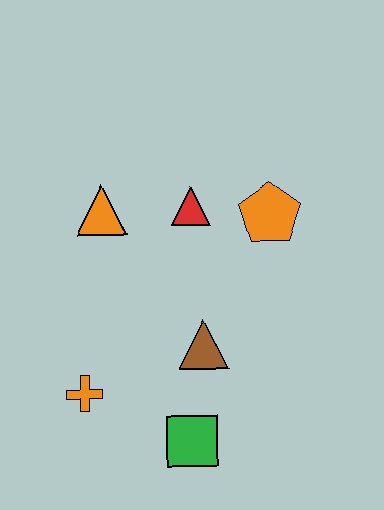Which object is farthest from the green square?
The orange triangle is farthest from the green square.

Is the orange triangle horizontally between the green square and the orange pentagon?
No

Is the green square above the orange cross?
No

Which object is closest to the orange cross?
The green square is closest to the orange cross.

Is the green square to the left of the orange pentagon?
Yes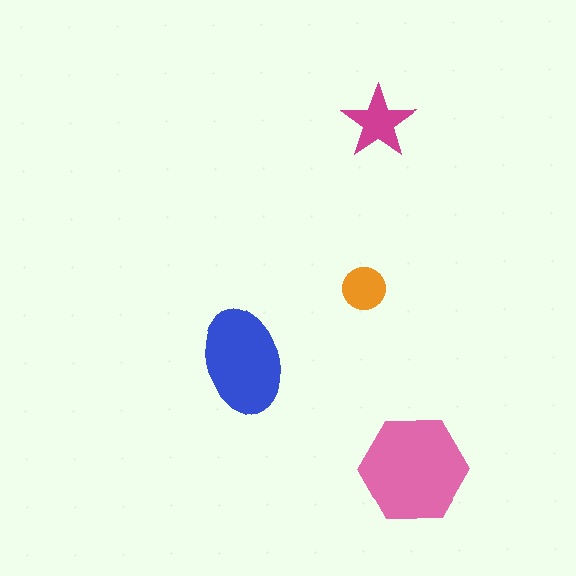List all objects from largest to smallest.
The pink hexagon, the blue ellipse, the magenta star, the orange circle.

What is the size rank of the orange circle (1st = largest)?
4th.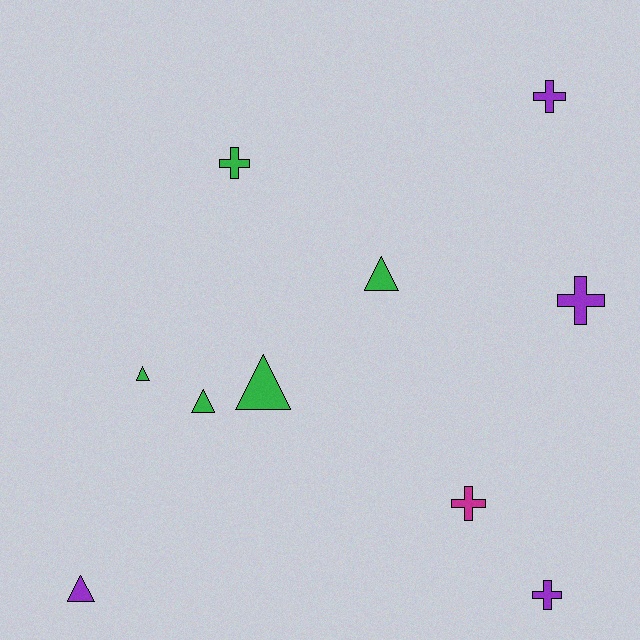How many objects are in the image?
There are 10 objects.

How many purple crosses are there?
There are 3 purple crosses.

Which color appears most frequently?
Green, with 5 objects.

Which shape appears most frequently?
Triangle, with 5 objects.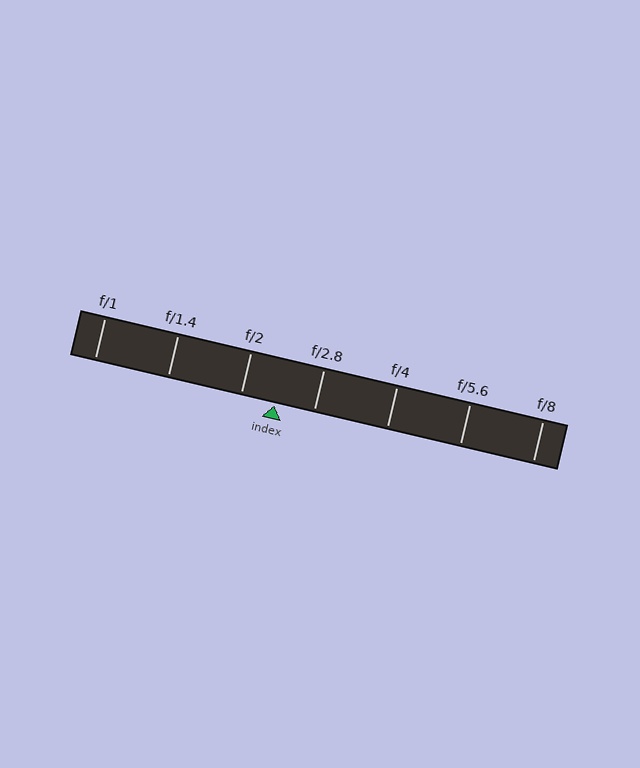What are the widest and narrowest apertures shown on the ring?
The widest aperture shown is f/1 and the narrowest is f/8.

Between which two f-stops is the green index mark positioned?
The index mark is between f/2 and f/2.8.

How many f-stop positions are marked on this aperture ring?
There are 7 f-stop positions marked.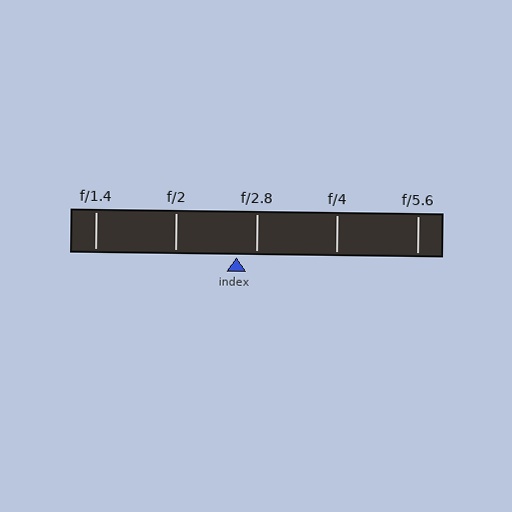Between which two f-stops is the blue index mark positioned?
The index mark is between f/2 and f/2.8.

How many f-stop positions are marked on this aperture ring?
There are 5 f-stop positions marked.